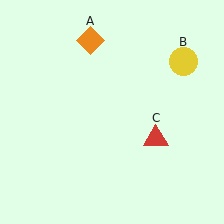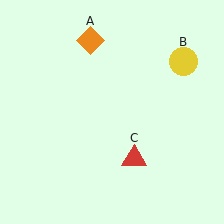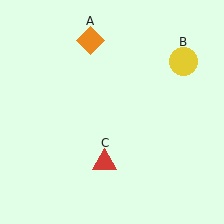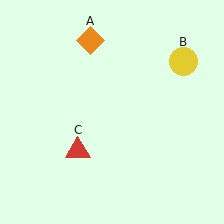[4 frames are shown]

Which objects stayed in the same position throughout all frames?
Orange diamond (object A) and yellow circle (object B) remained stationary.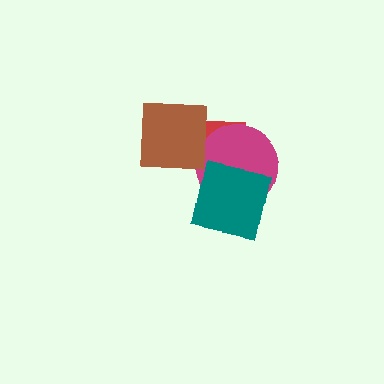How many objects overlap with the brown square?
1 object overlaps with the brown square.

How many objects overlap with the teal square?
2 objects overlap with the teal square.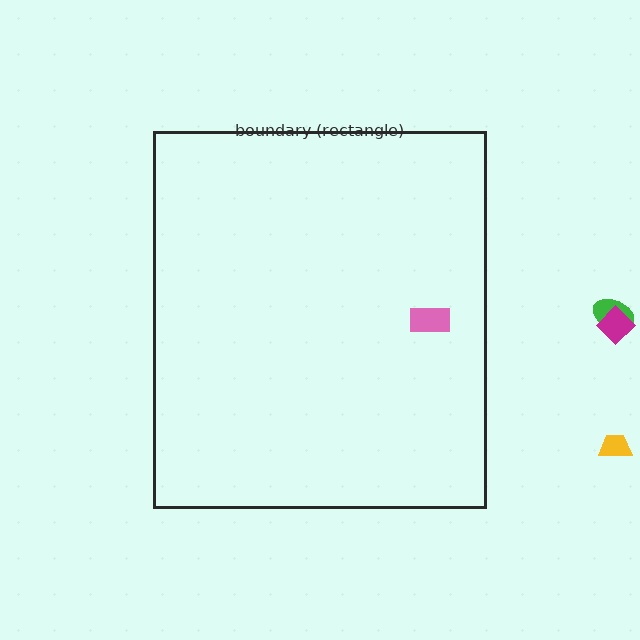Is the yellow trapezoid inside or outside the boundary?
Outside.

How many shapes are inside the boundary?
1 inside, 3 outside.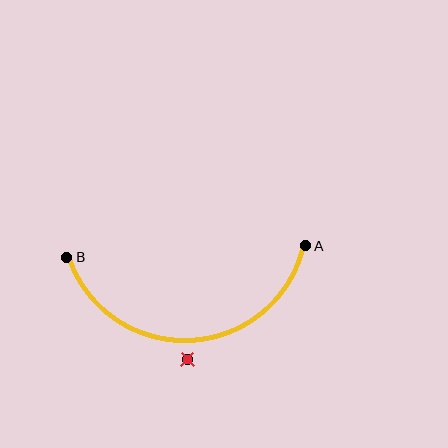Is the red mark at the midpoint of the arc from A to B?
No — the red mark does not lie on the arc at all. It sits slightly outside the curve.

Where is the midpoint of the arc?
The arc midpoint is the point on the curve farthest from the straight line joining A and B. It sits below that line.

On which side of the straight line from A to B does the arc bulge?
The arc bulges below the straight line connecting A and B.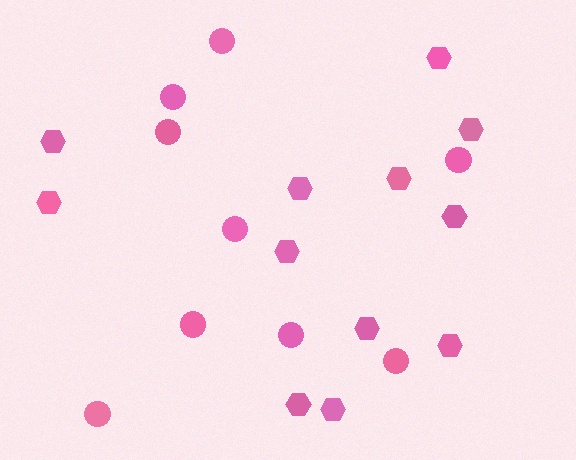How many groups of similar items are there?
There are 2 groups: one group of circles (9) and one group of hexagons (12).